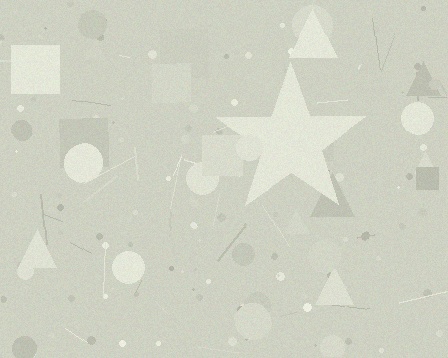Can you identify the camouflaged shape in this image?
The camouflaged shape is a star.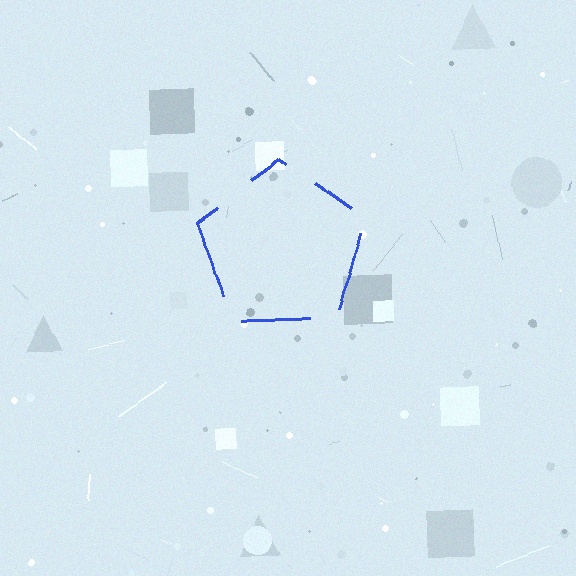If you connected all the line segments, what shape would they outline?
They would outline a pentagon.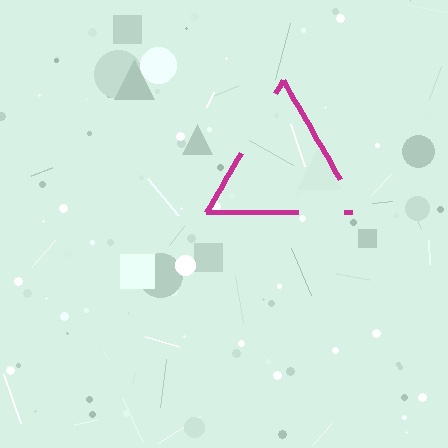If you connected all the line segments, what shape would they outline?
They would outline a triangle.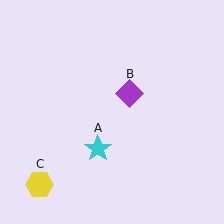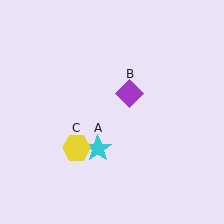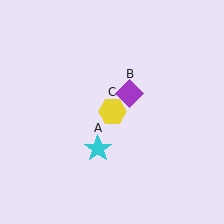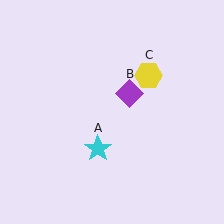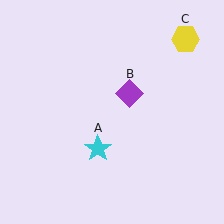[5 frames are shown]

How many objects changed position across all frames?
1 object changed position: yellow hexagon (object C).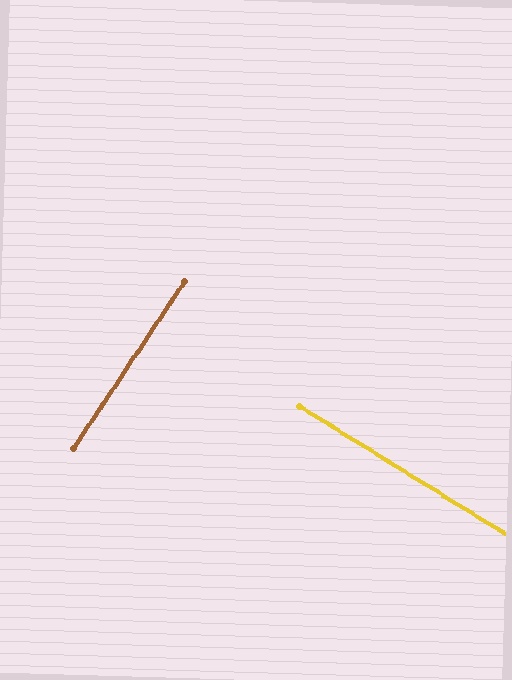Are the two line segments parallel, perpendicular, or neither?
Perpendicular — they meet at approximately 88°.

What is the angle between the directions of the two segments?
Approximately 88 degrees.